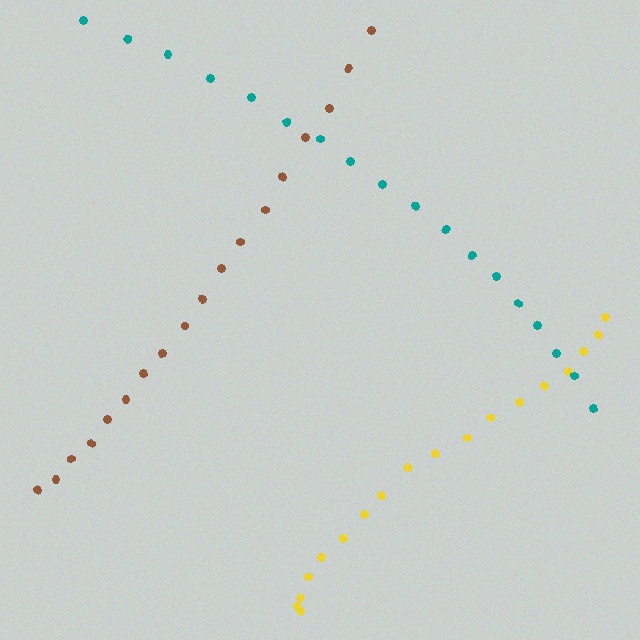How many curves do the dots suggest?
There are 3 distinct paths.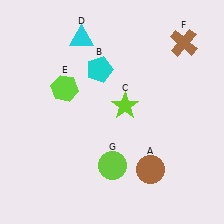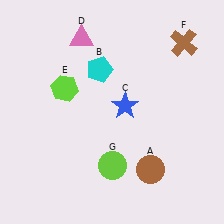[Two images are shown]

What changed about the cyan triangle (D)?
In Image 1, D is cyan. In Image 2, it changed to pink.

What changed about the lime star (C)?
In Image 1, C is lime. In Image 2, it changed to blue.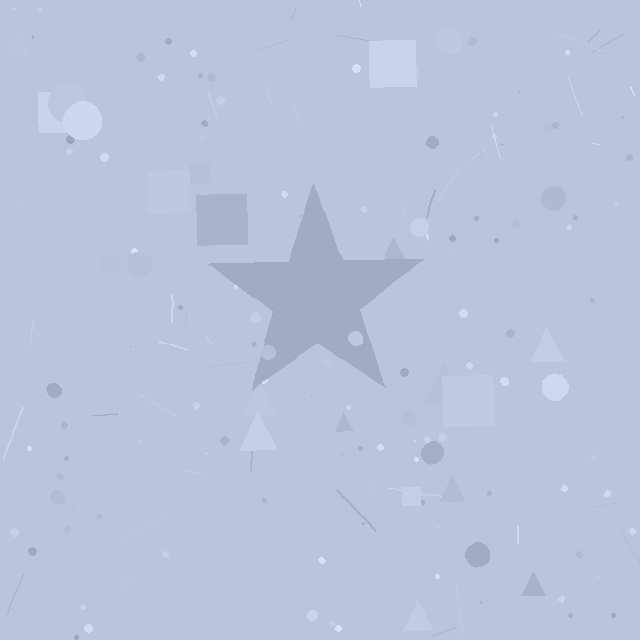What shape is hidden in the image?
A star is hidden in the image.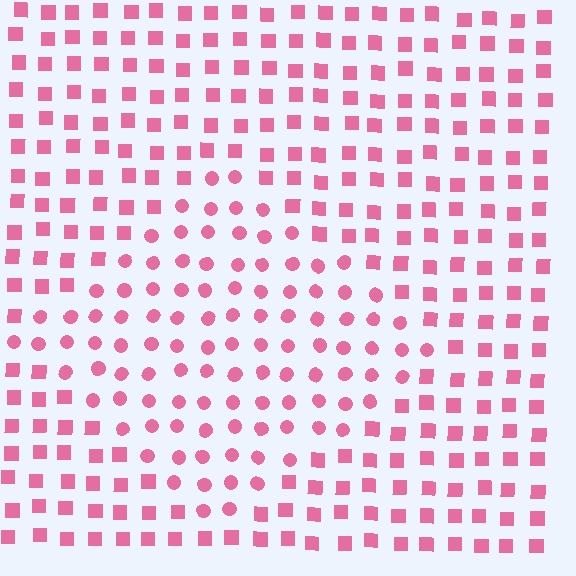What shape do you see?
I see a diamond.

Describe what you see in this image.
The image is filled with small pink elements arranged in a uniform grid. A diamond-shaped region contains circles, while the surrounding area contains squares. The boundary is defined purely by the change in element shape.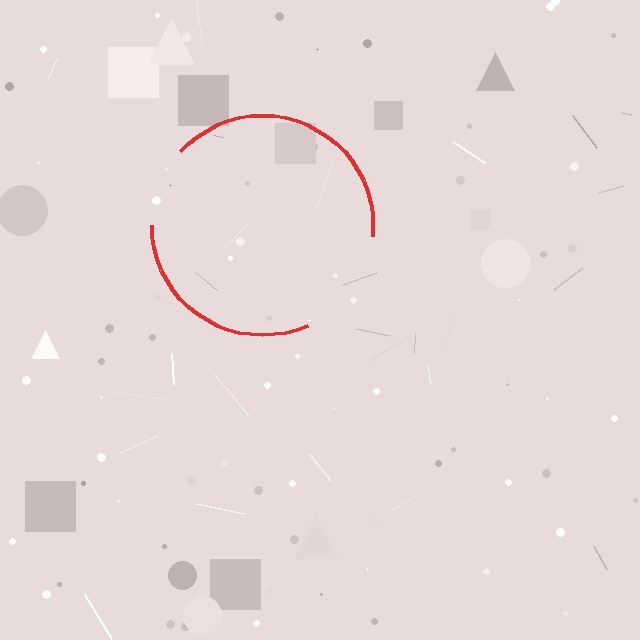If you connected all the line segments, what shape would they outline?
They would outline a circle.